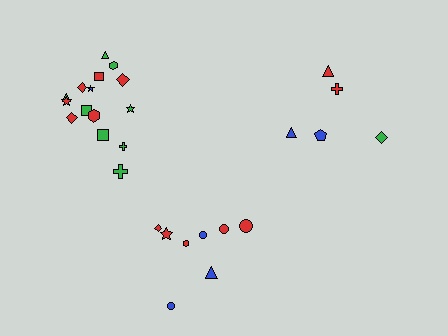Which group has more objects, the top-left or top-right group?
The top-left group.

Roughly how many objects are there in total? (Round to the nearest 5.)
Roughly 30 objects in total.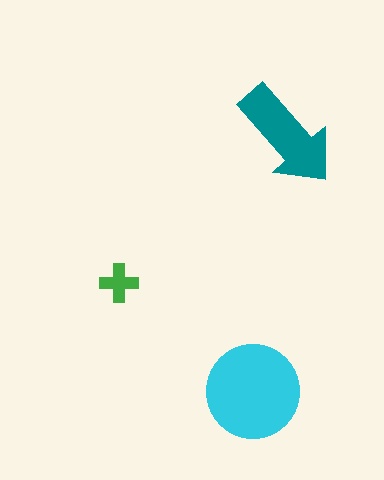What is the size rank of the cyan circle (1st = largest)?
1st.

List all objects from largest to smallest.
The cyan circle, the teal arrow, the green cross.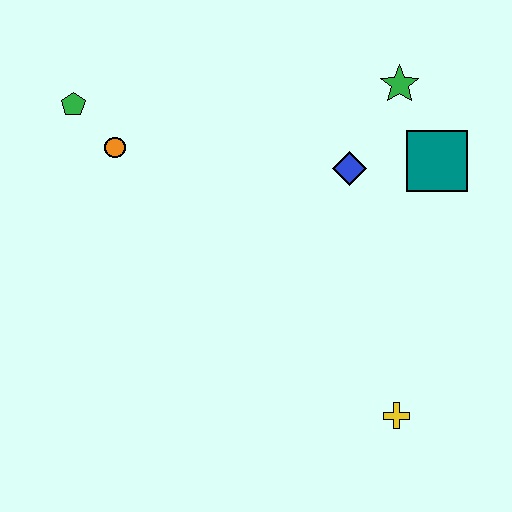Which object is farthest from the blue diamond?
The green pentagon is farthest from the blue diamond.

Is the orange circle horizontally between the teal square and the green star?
No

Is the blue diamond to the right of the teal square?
No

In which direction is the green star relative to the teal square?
The green star is above the teal square.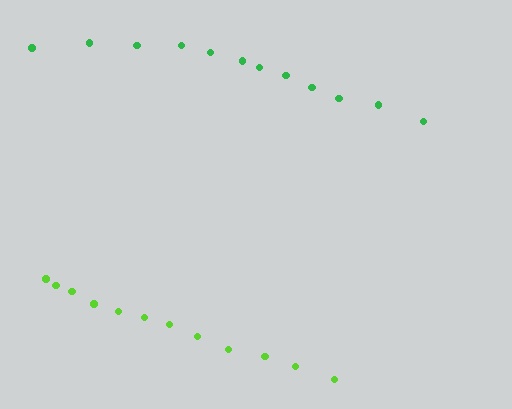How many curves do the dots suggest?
There are 2 distinct paths.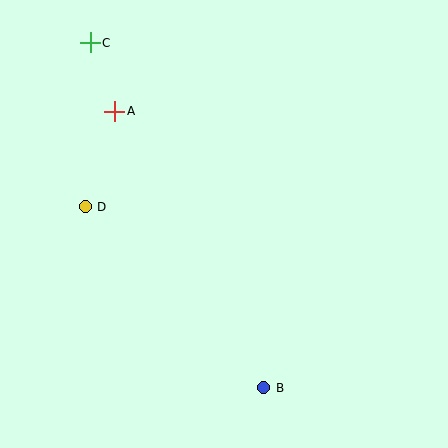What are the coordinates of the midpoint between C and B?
The midpoint between C and B is at (177, 215).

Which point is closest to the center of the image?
Point D at (85, 207) is closest to the center.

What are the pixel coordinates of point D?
Point D is at (85, 207).